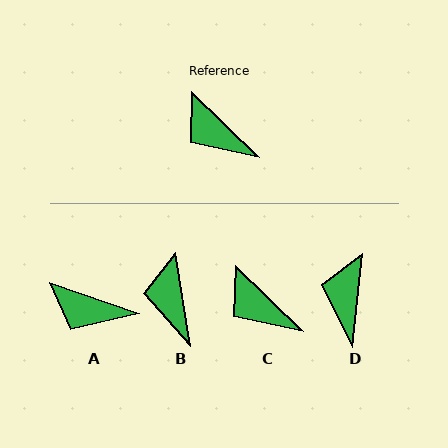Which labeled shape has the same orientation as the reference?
C.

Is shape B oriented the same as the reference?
No, it is off by about 37 degrees.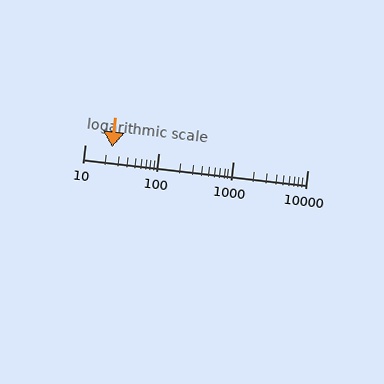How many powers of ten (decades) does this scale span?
The scale spans 3 decades, from 10 to 10000.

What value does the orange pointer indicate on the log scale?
The pointer indicates approximately 23.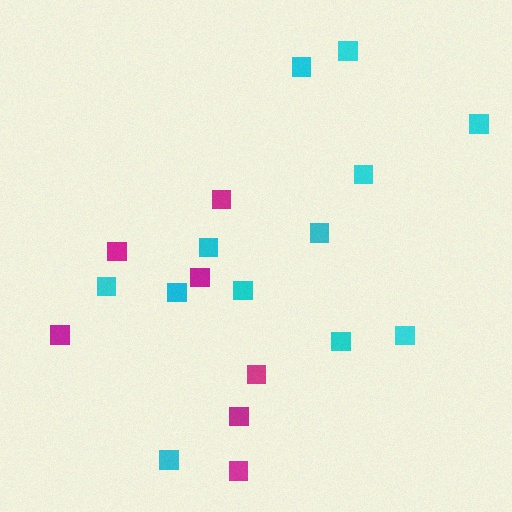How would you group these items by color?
There are 2 groups: one group of magenta squares (7) and one group of cyan squares (12).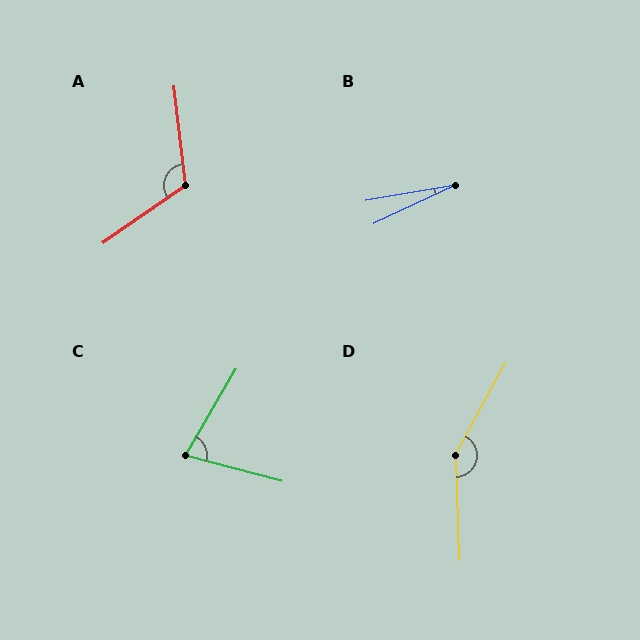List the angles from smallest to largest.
B (15°), C (75°), A (118°), D (150°).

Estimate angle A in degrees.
Approximately 118 degrees.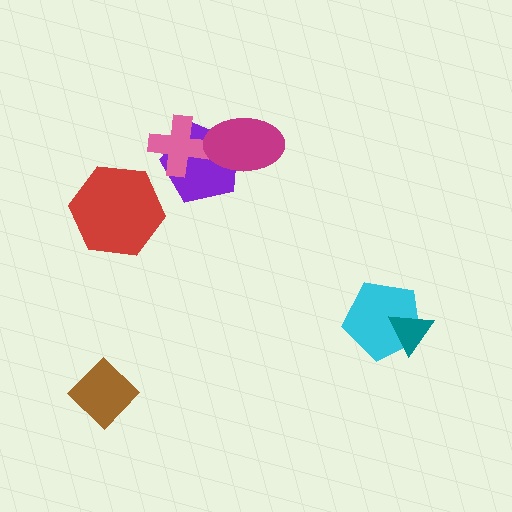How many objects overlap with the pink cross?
1 object overlaps with the pink cross.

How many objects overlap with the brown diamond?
0 objects overlap with the brown diamond.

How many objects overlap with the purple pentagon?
2 objects overlap with the purple pentagon.